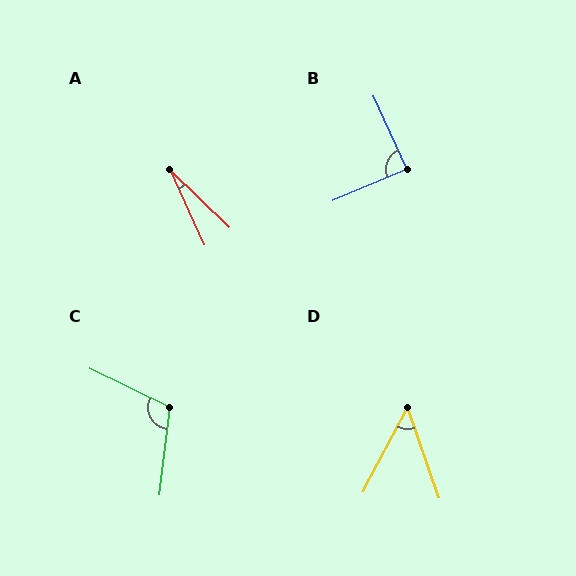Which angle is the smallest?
A, at approximately 21 degrees.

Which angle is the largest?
C, at approximately 109 degrees.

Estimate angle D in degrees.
Approximately 47 degrees.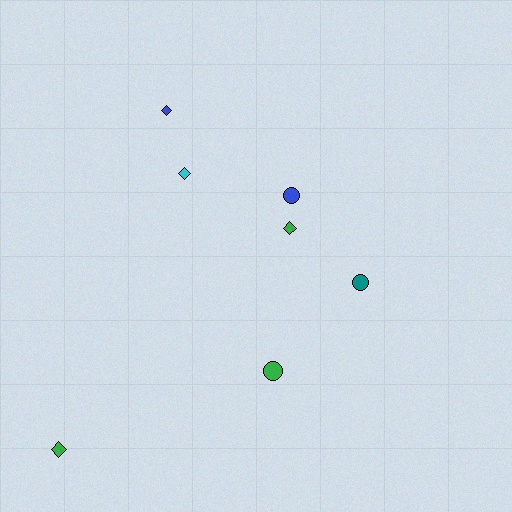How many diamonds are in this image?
There are 4 diamonds.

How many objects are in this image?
There are 7 objects.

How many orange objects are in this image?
There are no orange objects.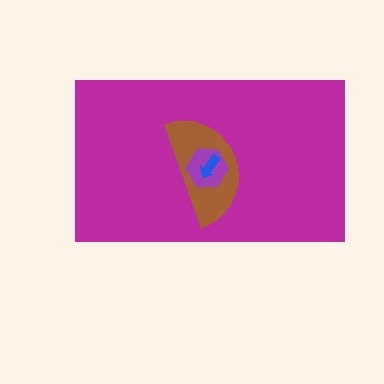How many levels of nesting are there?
4.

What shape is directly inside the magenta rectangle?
The brown semicircle.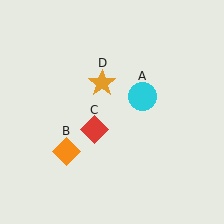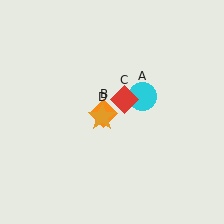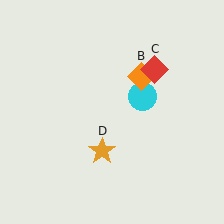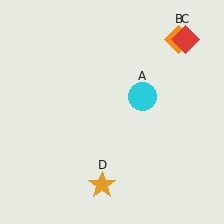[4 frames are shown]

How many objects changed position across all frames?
3 objects changed position: orange diamond (object B), red diamond (object C), orange star (object D).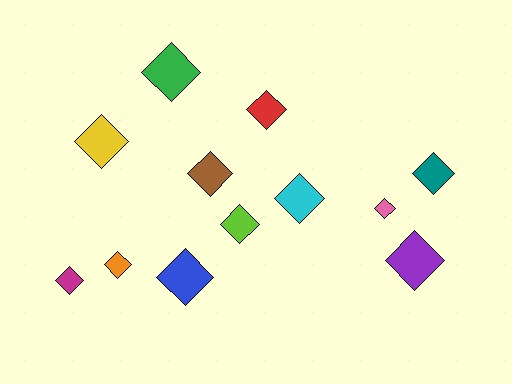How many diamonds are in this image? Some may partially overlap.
There are 12 diamonds.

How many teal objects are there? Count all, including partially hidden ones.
There is 1 teal object.